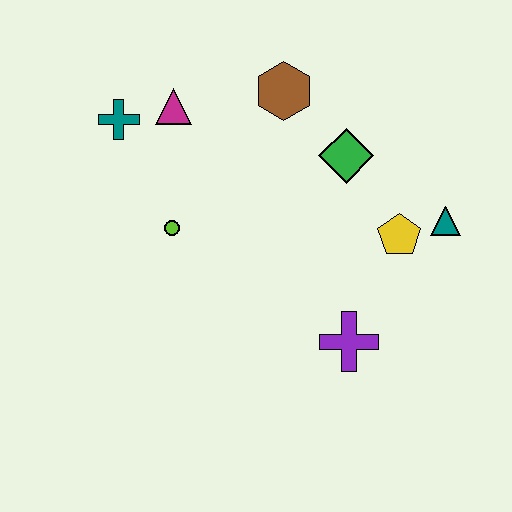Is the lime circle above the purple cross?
Yes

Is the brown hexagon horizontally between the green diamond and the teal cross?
Yes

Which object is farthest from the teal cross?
The teal triangle is farthest from the teal cross.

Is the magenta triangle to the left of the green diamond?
Yes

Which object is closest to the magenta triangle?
The teal cross is closest to the magenta triangle.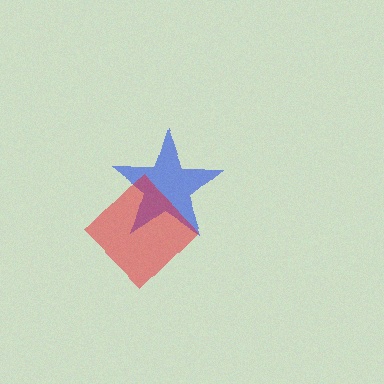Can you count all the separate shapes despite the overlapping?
Yes, there are 2 separate shapes.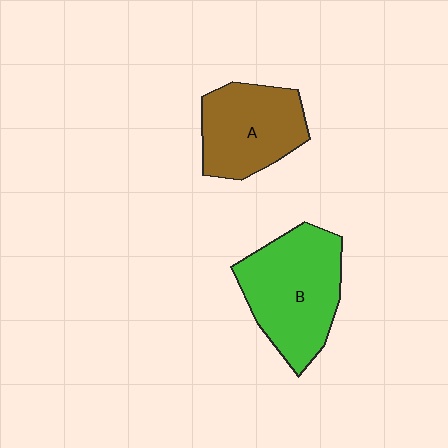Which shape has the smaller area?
Shape A (brown).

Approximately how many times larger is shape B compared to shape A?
Approximately 1.3 times.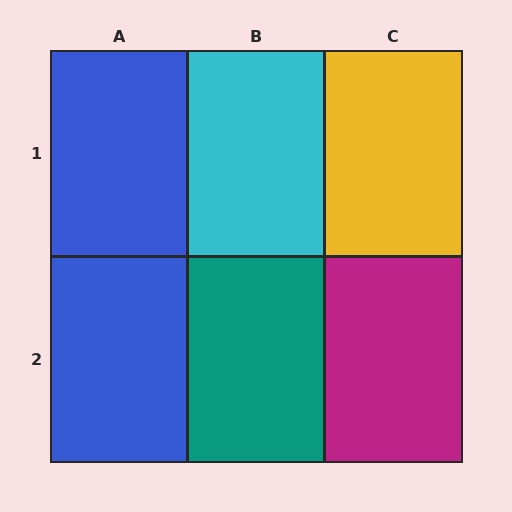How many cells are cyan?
1 cell is cyan.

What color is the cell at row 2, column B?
Teal.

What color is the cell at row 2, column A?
Blue.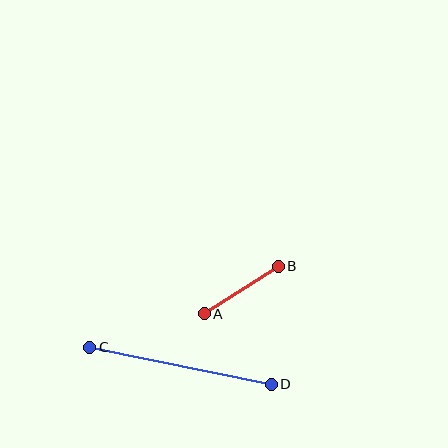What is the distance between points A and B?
The distance is approximately 88 pixels.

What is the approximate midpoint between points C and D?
The midpoint is at approximately (181, 366) pixels.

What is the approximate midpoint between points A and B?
The midpoint is at approximately (241, 290) pixels.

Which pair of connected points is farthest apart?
Points C and D are farthest apart.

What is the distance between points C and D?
The distance is approximately 185 pixels.